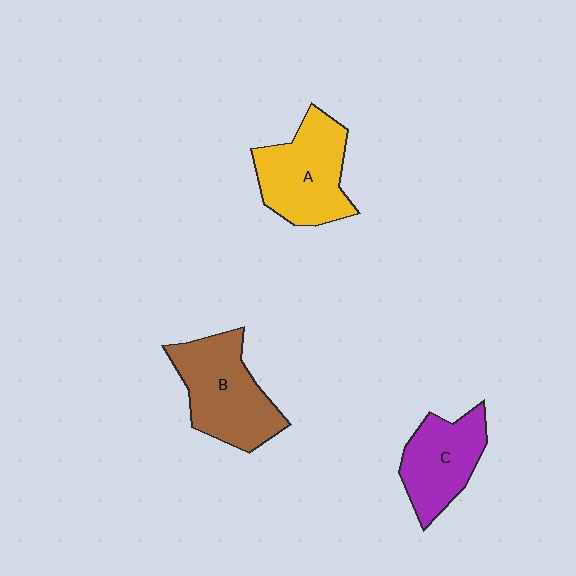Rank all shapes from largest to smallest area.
From largest to smallest: B (brown), A (yellow), C (purple).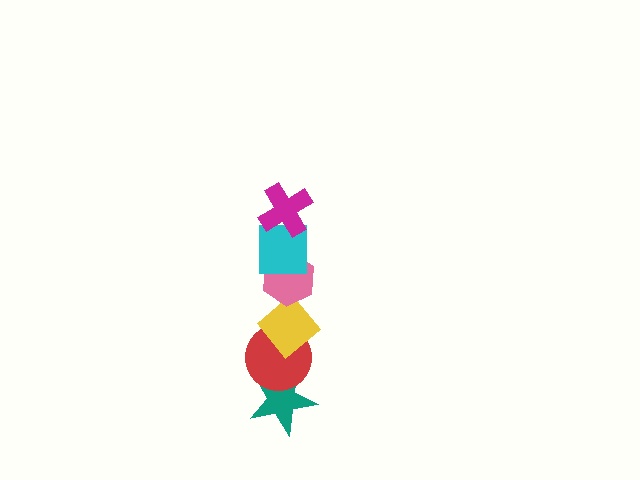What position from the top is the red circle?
The red circle is 5th from the top.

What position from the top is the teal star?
The teal star is 6th from the top.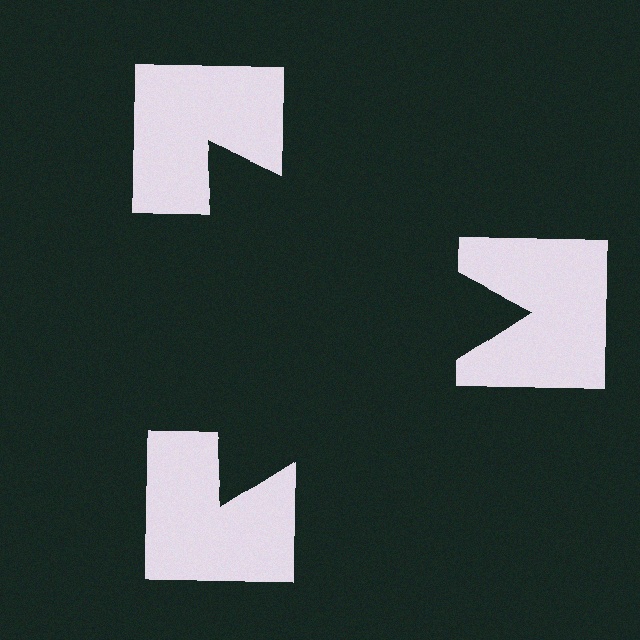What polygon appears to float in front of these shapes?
An illusory triangle — its edges are inferred from the aligned wedge cuts in the notched squares, not physically drawn.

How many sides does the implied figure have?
3 sides.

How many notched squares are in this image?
There are 3 — one at each vertex of the illusory triangle.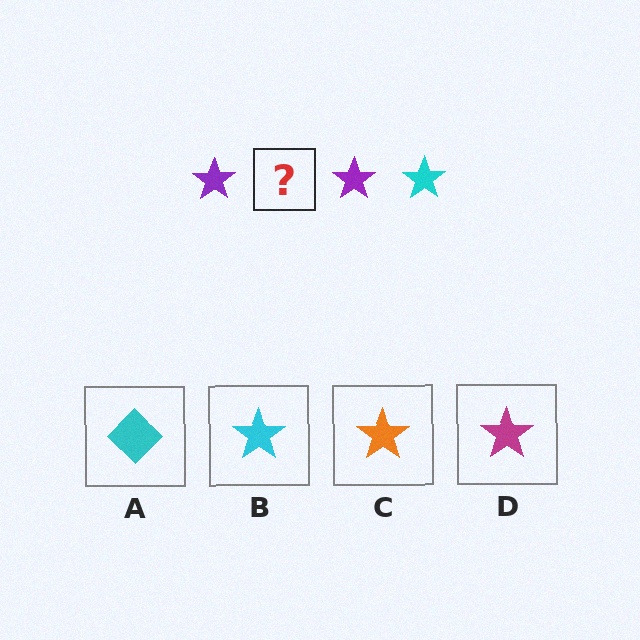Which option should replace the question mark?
Option B.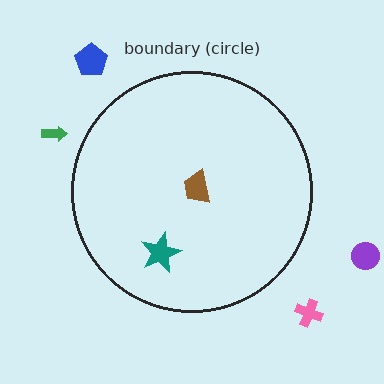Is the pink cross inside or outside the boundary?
Outside.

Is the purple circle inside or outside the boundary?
Outside.